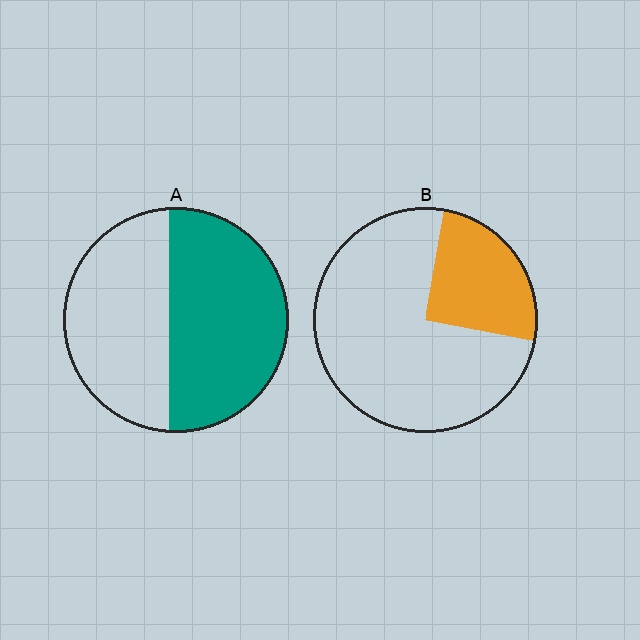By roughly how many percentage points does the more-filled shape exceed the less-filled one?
By roughly 30 percentage points (A over B).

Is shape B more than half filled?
No.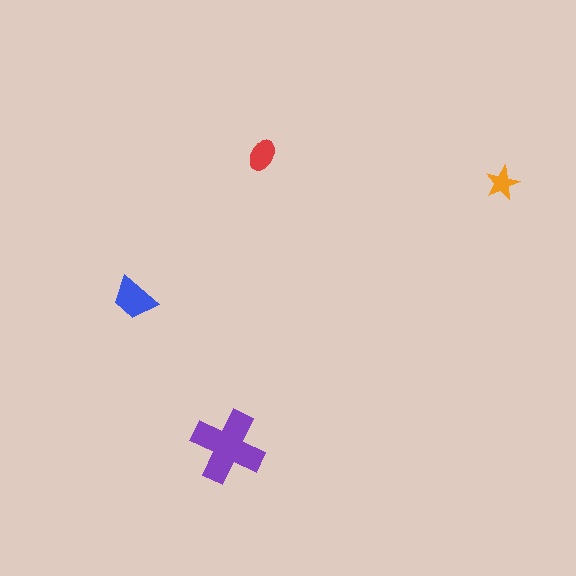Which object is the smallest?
The orange star.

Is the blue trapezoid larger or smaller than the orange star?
Larger.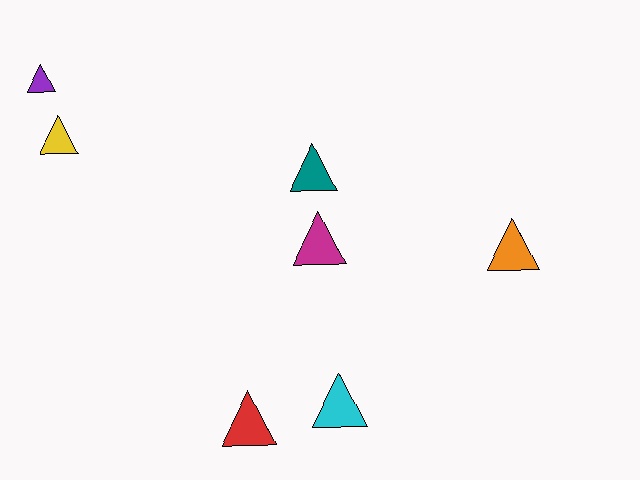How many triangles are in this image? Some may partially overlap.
There are 7 triangles.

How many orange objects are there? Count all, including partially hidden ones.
There is 1 orange object.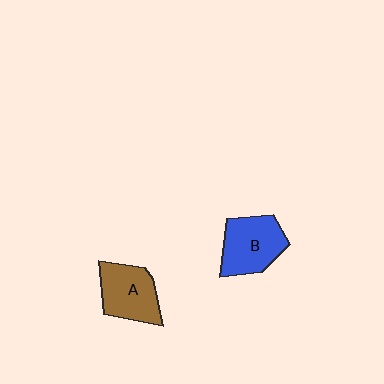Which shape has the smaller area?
Shape A (brown).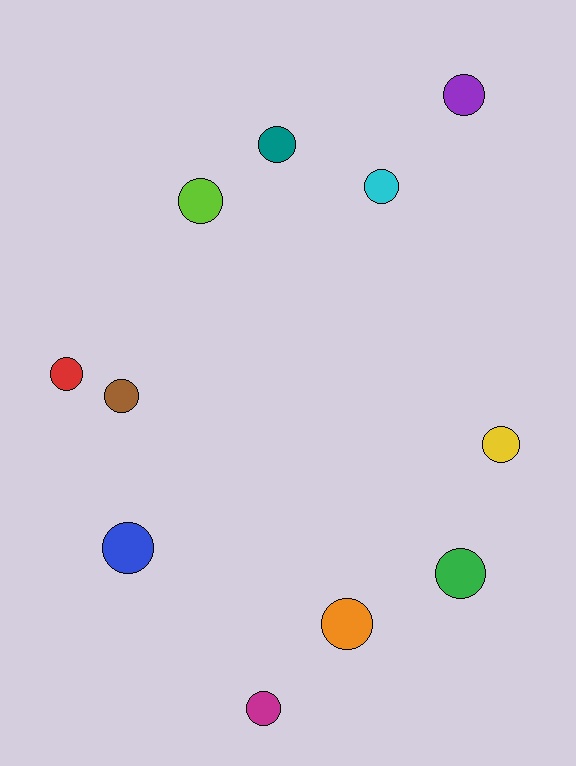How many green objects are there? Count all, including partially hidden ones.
There is 1 green object.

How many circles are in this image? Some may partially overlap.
There are 11 circles.